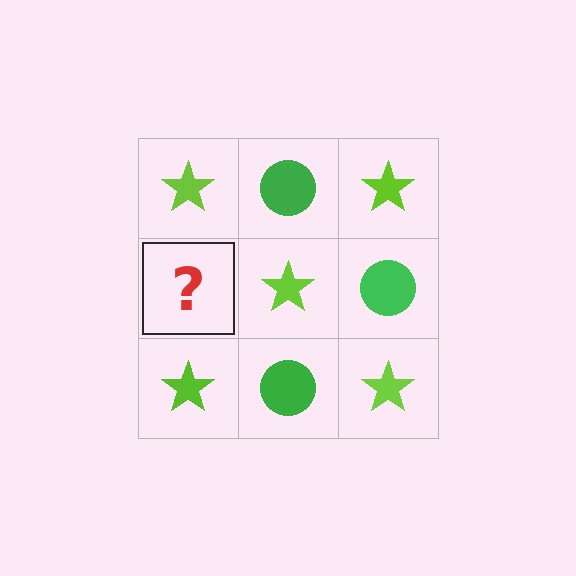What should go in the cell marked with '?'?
The missing cell should contain a green circle.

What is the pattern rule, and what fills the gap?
The rule is that it alternates lime star and green circle in a checkerboard pattern. The gap should be filled with a green circle.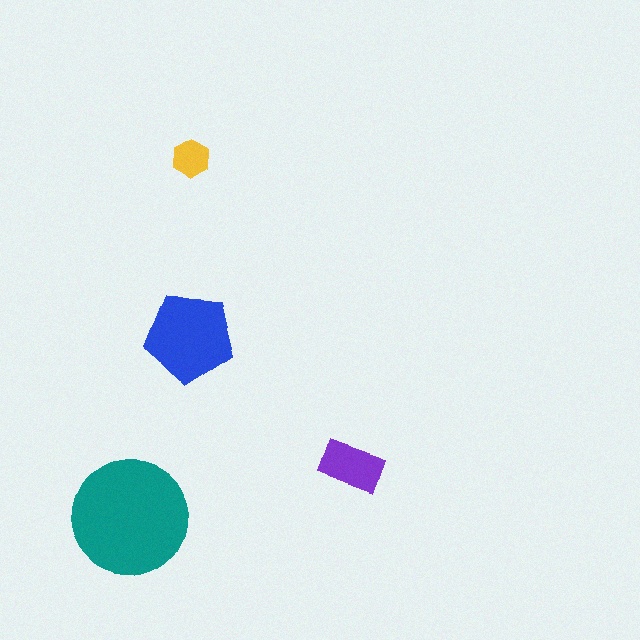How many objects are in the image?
There are 4 objects in the image.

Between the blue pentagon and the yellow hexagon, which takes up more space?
The blue pentagon.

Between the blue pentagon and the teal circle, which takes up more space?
The teal circle.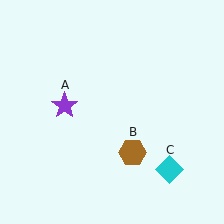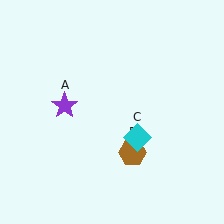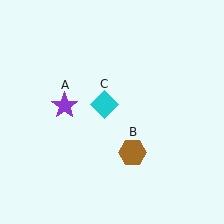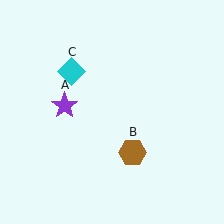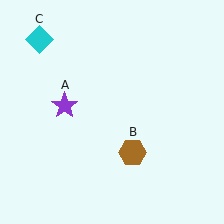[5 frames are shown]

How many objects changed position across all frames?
1 object changed position: cyan diamond (object C).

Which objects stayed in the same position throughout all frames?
Purple star (object A) and brown hexagon (object B) remained stationary.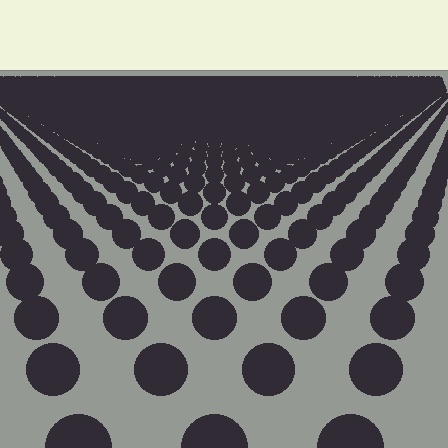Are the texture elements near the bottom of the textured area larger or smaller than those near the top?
Larger. Near the bottom, elements are closer to the viewer and appear at a bigger on-screen size.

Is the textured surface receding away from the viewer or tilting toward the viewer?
The surface is receding away from the viewer. Texture elements get smaller and denser toward the top.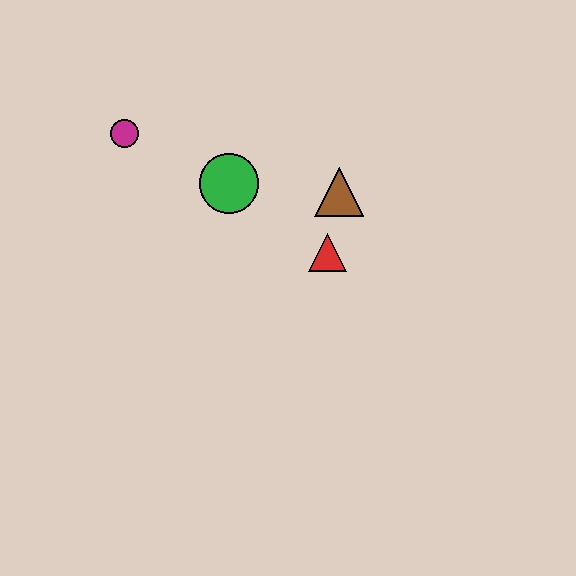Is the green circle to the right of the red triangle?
No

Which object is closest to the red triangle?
The brown triangle is closest to the red triangle.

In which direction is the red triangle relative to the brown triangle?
The red triangle is below the brown triangle.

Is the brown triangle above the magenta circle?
No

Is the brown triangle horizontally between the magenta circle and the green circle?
No